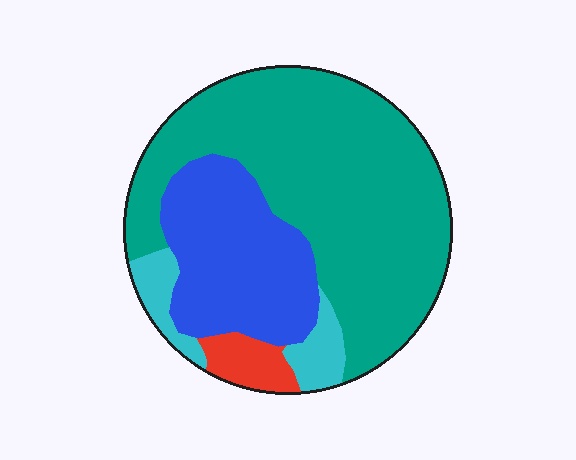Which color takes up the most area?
Teal, at roughly 60%.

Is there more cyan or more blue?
Blue.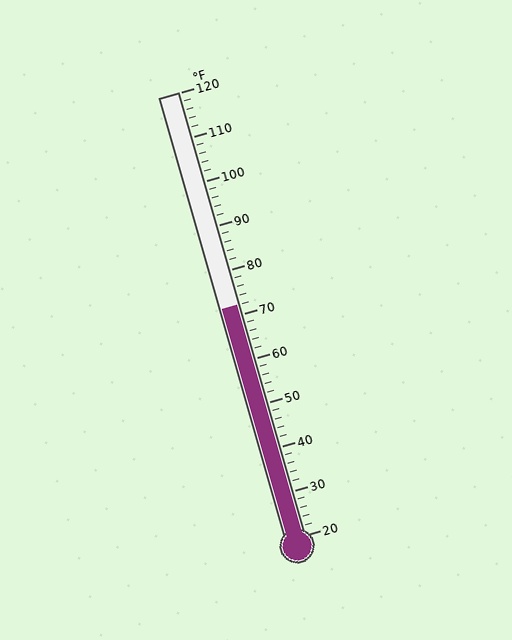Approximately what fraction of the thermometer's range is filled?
The thermometer is filled to approximately 50% of its range.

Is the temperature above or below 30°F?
The temperature is above 30°F.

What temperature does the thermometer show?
The thermometer shows approximately 72°F.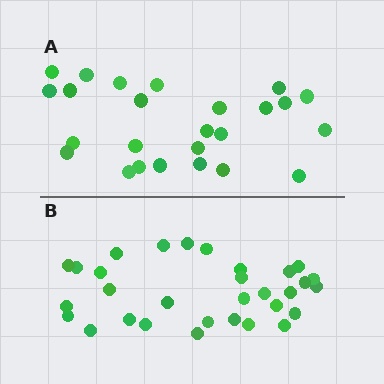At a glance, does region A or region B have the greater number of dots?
Region B (the bottom region) has more dots.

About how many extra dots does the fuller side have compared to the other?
Region B has about 6 more dots than region A.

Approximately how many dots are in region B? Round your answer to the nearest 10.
About 30 dots. (The exact count is 31, which rounds to 30.)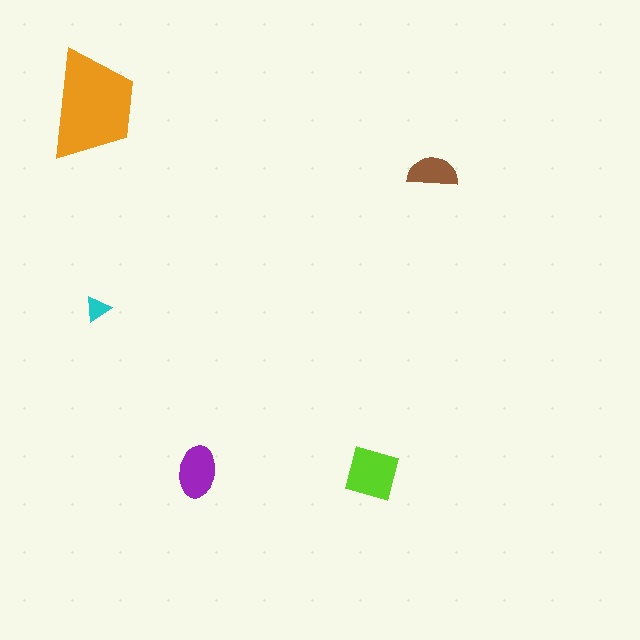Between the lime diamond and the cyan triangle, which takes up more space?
The lime diamond.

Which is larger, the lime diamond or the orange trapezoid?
The orange trapezoid.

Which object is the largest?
The orange trapezoid.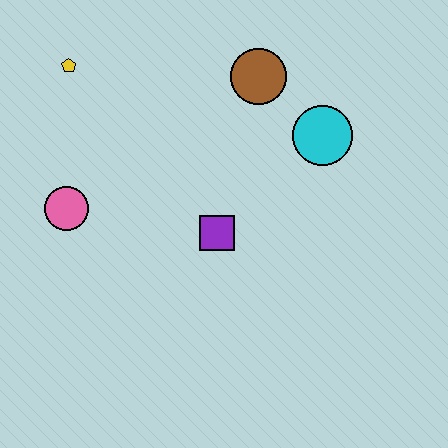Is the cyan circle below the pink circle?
No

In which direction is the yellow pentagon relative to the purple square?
The yellow pentagon is above the purple square.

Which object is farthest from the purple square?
The yellow pentagon is farthest from the purple square.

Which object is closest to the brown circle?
The cyan circle is closest to the brown circle.